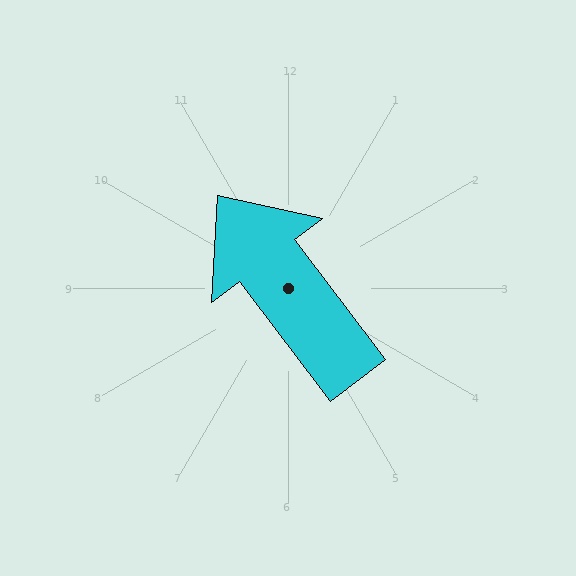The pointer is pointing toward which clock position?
Roughly 11 o'clock.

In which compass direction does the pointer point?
Northwest.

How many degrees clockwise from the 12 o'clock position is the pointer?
Approximately 323 degrees.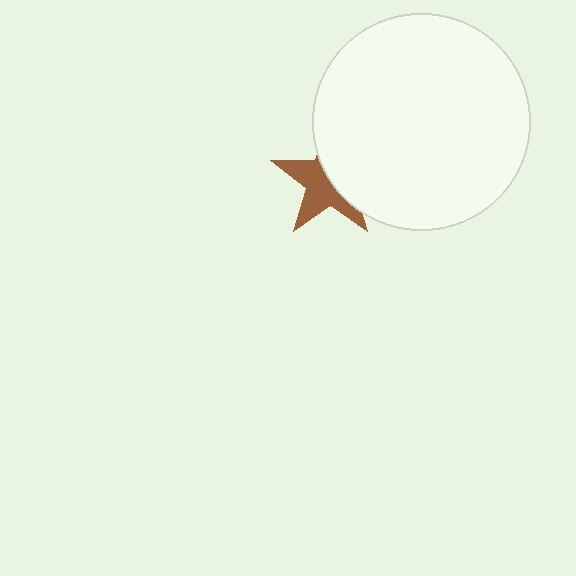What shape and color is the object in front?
The object in front is a white circle.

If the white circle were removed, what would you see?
You would see the complete brown star.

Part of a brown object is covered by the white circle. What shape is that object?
It is a star.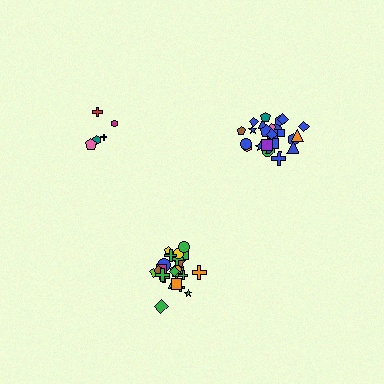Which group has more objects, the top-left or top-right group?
The top-right group.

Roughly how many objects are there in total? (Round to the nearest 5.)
Roughly 55 objects in total.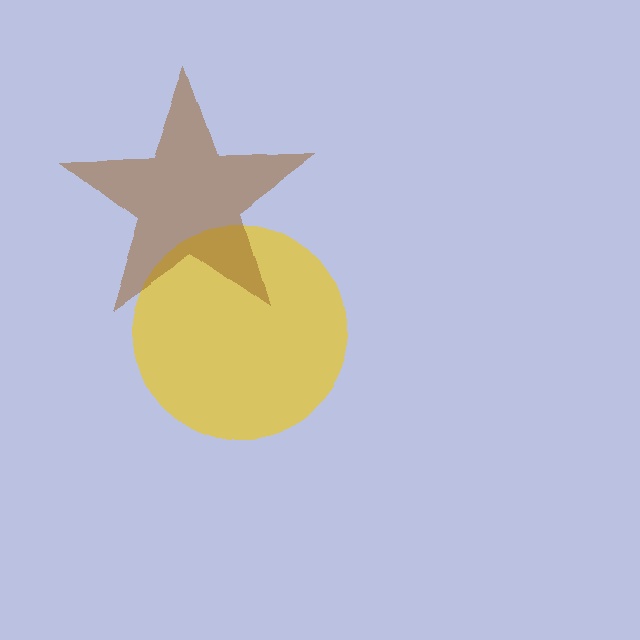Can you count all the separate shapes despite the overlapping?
Yes, there are 2 separate shapes.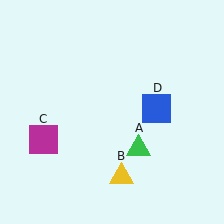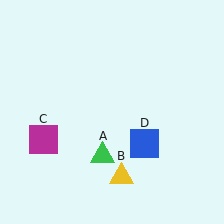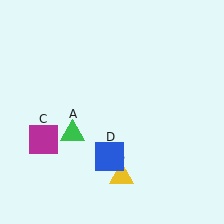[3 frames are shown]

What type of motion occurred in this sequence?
The green triangle (object A), blue square (object D) rotated clockwise around the center of the scene.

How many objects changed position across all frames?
2 objects changed position: green triangle (object A), blue square (object D).